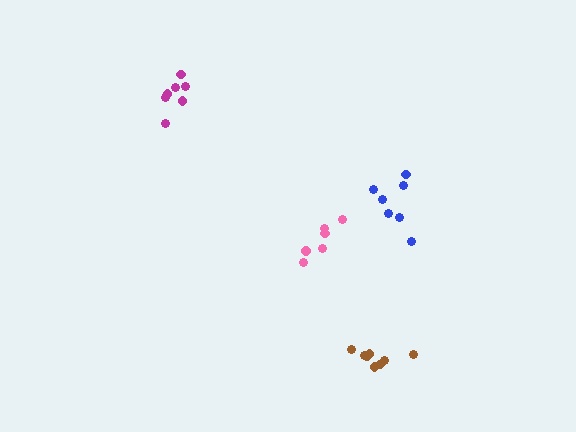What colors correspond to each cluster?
The clusters are colored: pink, magenta, brown, blue.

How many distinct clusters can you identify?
There are 4 distinct clusters.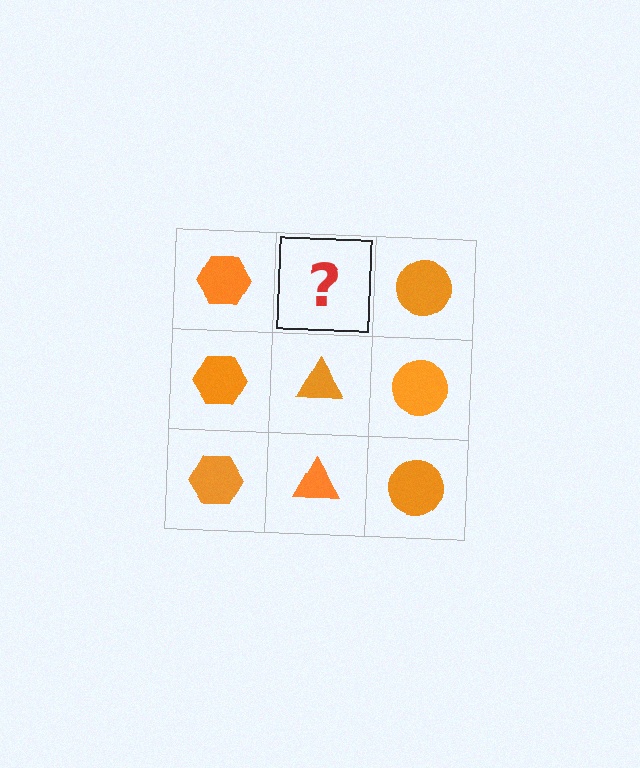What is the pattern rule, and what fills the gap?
The rule is that each column has a consistent shape. The gap should be filled with an orange triangle.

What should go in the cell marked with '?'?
The missing cell should contain an orange triangle.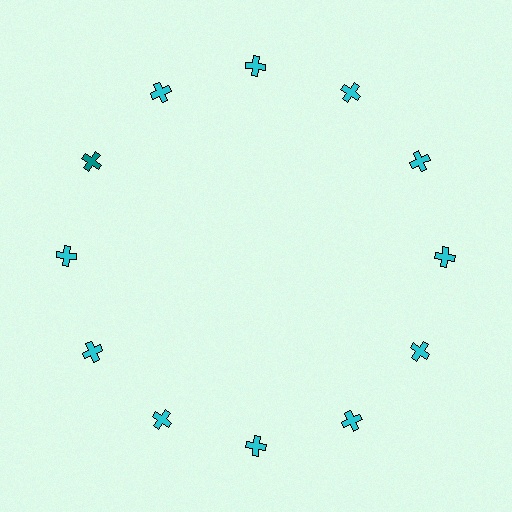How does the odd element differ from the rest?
It has a different color: teal instead of cyan.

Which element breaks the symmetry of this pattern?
The teal cross at roughly the 10 o'clock position breaks the symmetry. All other shapes are cyan crosses.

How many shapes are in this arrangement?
There are 12 shapes arranged in a ring pattern.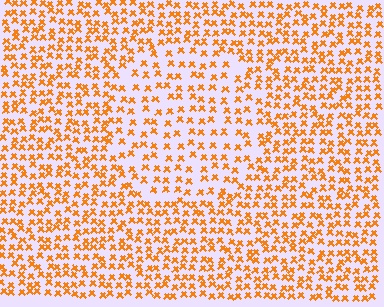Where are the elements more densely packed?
The elements are more densely packed outside the circle boundary.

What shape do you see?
I see a circle.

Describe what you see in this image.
The image contains small orange elements arranged at two different densities. A circle-shaped region is visible where the elements are less densely packed than the surrounding area.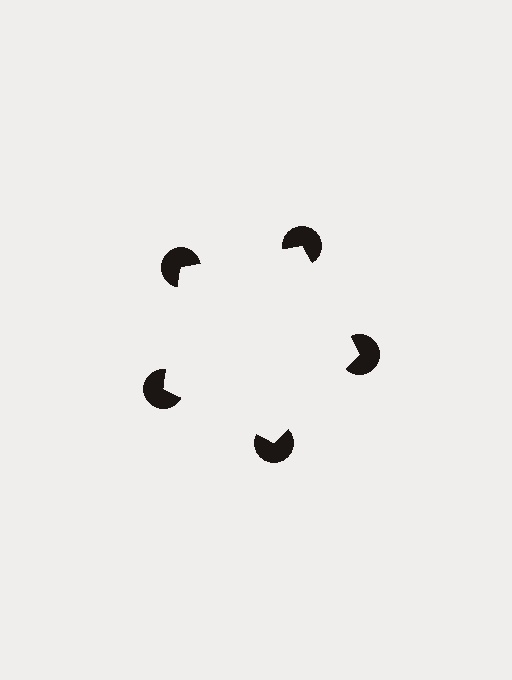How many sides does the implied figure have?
5 sides.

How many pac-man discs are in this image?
There are 5 — one at each vertex of the illusory pentagon.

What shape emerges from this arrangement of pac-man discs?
An illusory pentagon — its edges are inferred from the aligned wedge cuts in the pac-man discs, not physically drawn.